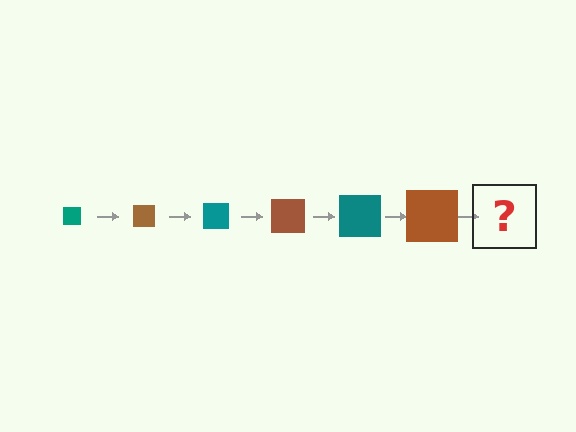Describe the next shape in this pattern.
It should be a teal square, larger than the previous one.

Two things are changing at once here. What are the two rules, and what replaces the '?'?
The two rules are that the square grows larger each step and the color cycles through teal and brown. The '?' should be a teal square, larger than the previous one.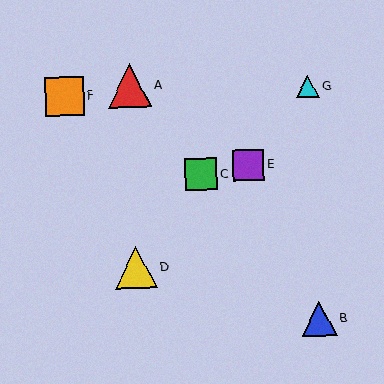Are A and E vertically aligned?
No, A is at x≈129 and E is at x≈248.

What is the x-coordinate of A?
Object A is at x≈129.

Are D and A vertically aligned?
Yes, both are at x≈136.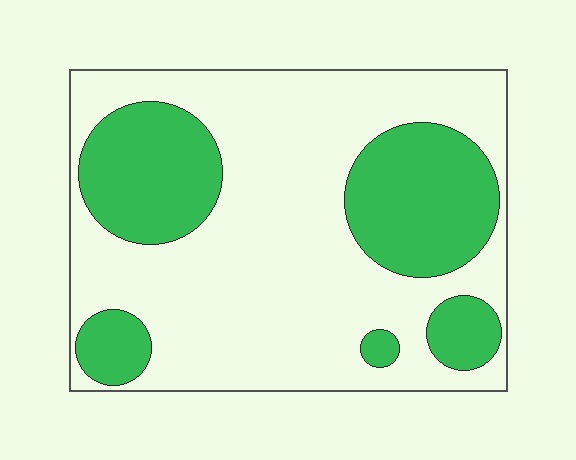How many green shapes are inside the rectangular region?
5.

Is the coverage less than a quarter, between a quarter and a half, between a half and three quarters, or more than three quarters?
Between a quarter and a half.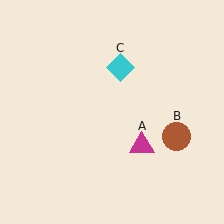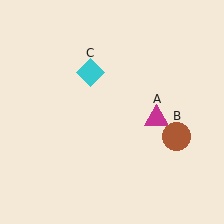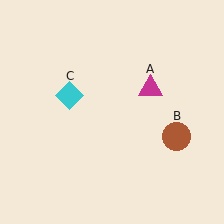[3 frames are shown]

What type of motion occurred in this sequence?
The magenta triangle (object A), cyan diamond (object C) rotated counterclockwise around the center of the scene.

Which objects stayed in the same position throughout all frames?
Brown circle (object B) remained stationary.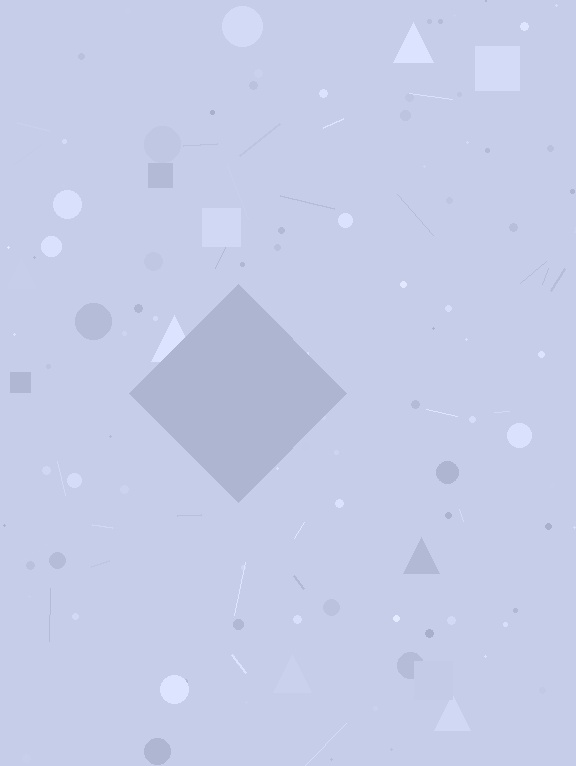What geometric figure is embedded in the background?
A diamond is embedded in the background.